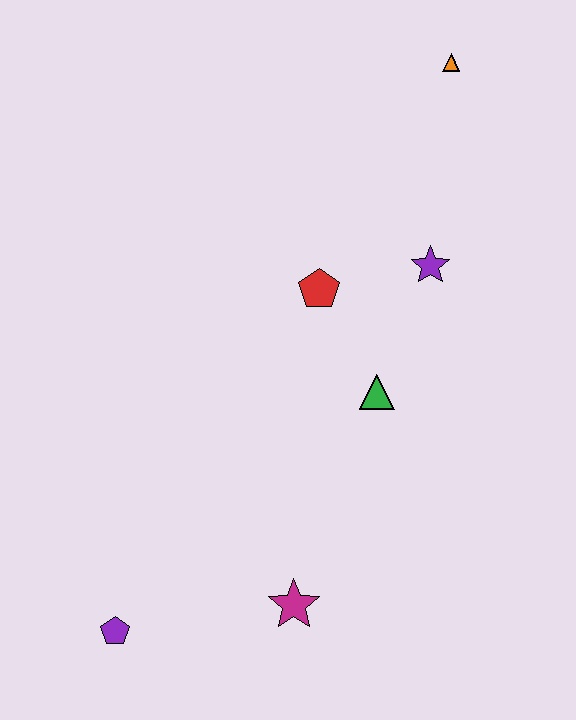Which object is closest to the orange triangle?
The purple star is closest to the orange triangle.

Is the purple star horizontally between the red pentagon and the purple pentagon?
No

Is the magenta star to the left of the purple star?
Yes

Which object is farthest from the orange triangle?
The purple pentagon is farthest from the orange triangle.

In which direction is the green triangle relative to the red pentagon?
The green triangle is below the red pentagon.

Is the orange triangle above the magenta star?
Yes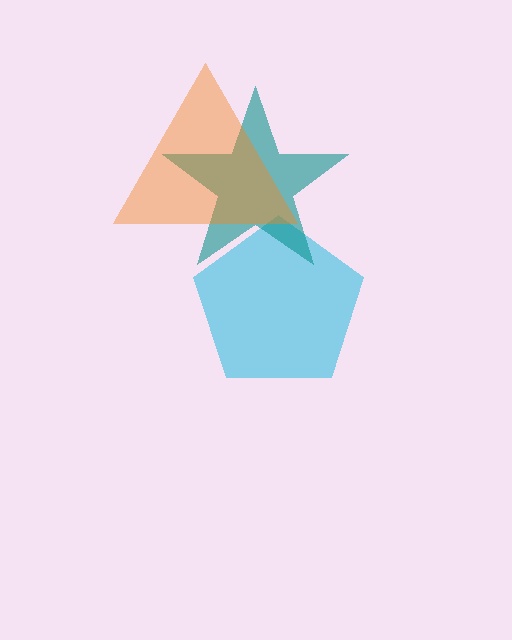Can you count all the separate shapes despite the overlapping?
Yes, there are 3 separate shapes.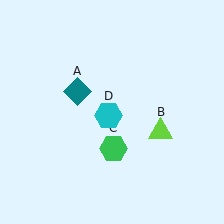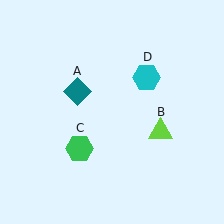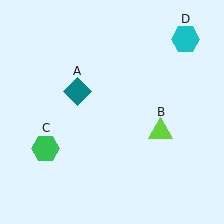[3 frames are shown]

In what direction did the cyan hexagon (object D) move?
The cyan hexagon (object D) moved up and to the right.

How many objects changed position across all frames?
2 objects changed position: green hexagon (object C), cyan hexagon (object D).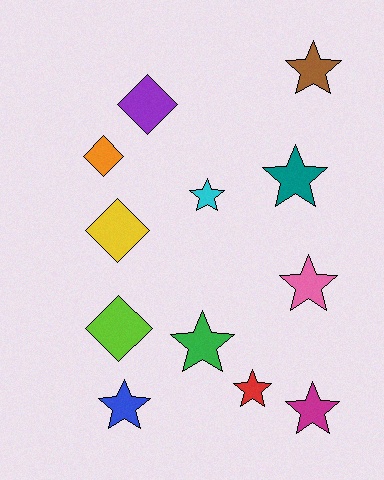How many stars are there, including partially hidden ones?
There are 8 stars.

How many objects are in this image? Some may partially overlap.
There are 12 objects.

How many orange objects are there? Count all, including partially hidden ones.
There is 1 orange object.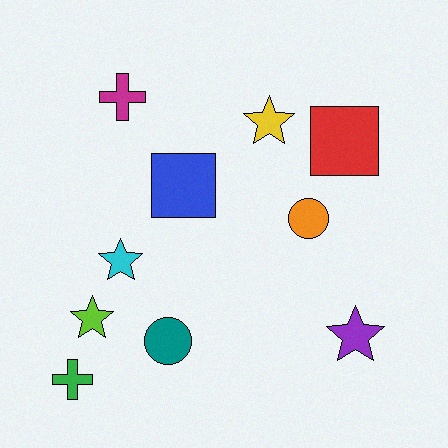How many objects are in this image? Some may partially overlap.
There are 10 objects.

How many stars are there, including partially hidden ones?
There are 4 stars.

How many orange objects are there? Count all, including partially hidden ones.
There is 1 orange object.